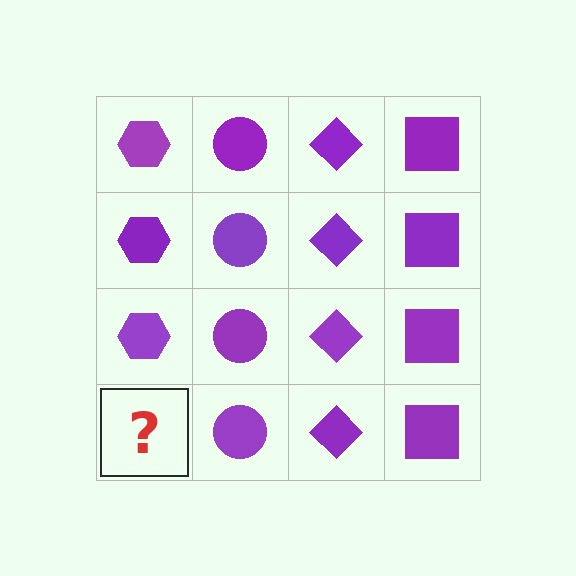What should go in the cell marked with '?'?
The missing cell should contain a purple hexagon.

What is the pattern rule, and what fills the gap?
The rule is that each column has a consistent shape. The gap should be filled with a purple hexagon.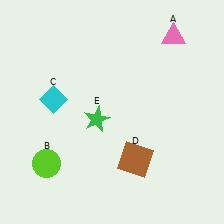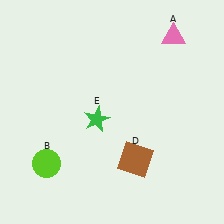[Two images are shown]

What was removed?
The cyan diamond (C) was removed in Image 2.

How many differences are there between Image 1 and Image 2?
There is 1 difference between the two images.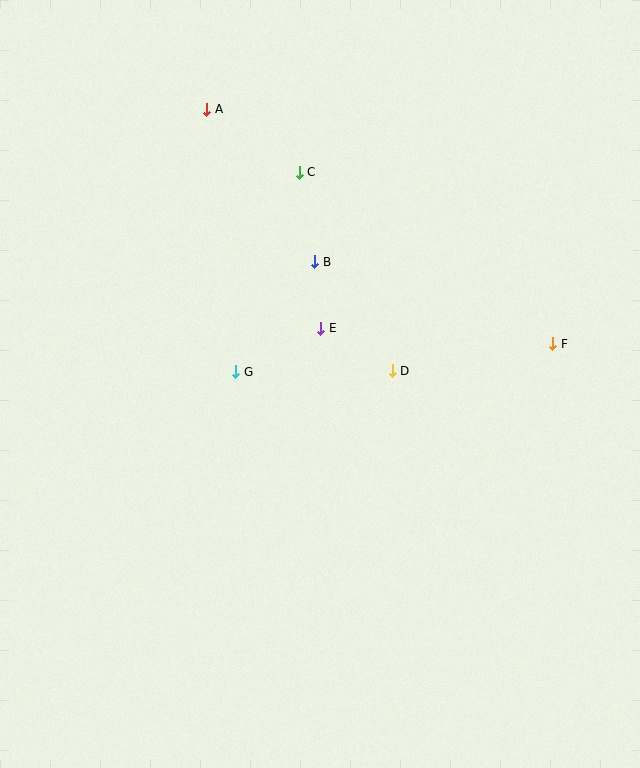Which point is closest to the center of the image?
Point E at (321, 328) is closest to the center.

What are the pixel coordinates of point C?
Point C is at (299, 172).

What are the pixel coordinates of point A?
Point A is at (207, 109).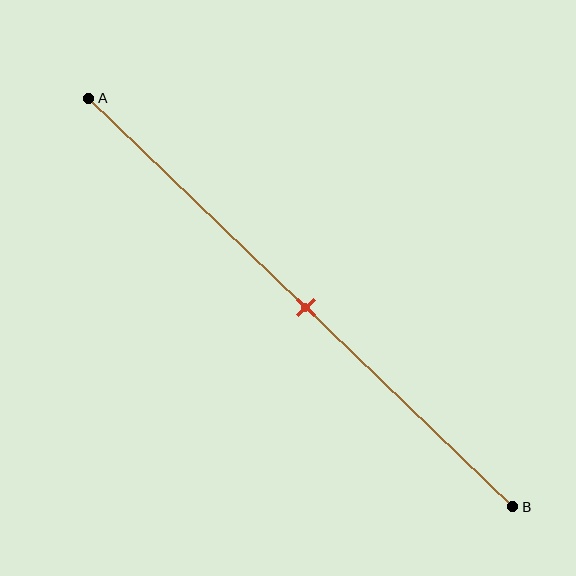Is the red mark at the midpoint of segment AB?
Yes, the mark is approximately at the midpoint.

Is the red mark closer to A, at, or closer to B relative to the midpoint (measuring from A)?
The red mark is approximately at the midpoint of segment AB.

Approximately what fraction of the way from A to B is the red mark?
The red mark is approximately 50% of the way from A to B.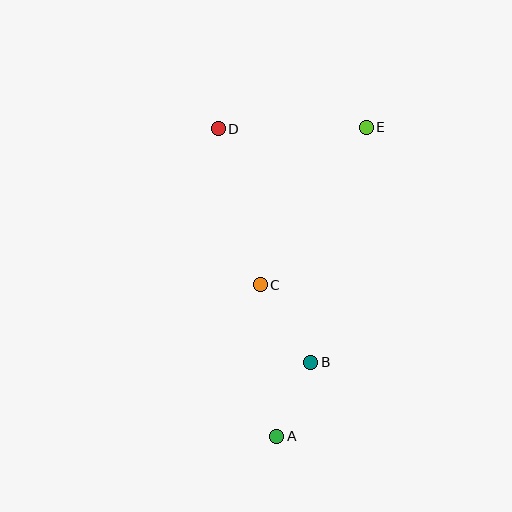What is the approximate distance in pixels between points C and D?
The distance between C and D is approximately 161 pixels.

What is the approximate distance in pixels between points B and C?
The distance between B and C is approximately 93 pixels.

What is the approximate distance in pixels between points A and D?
The distance between A and D is approximately 313 pixels.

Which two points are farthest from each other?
Points A and E are farthest from each other.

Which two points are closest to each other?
Points A and B are closest to each other.